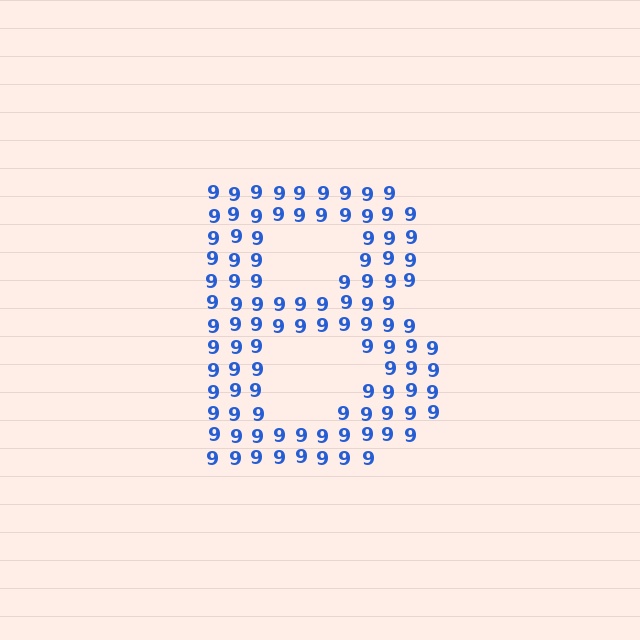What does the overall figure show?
The overall figure shows the letter B.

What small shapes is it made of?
It is made of small digit 9's.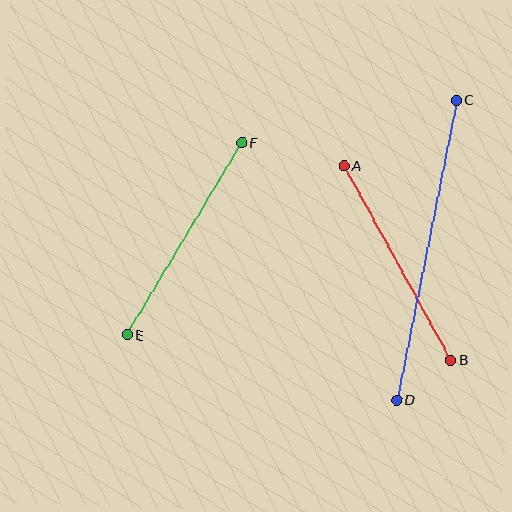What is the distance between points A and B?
The distance is approximately 222 pixels.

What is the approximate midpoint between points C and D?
The midpoint is at approximately (427, 250) pixels.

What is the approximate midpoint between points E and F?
The midpoint is at approximately (184, 239) pixels.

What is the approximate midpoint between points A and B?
The midpoint is at approximately (397, 263) pixels.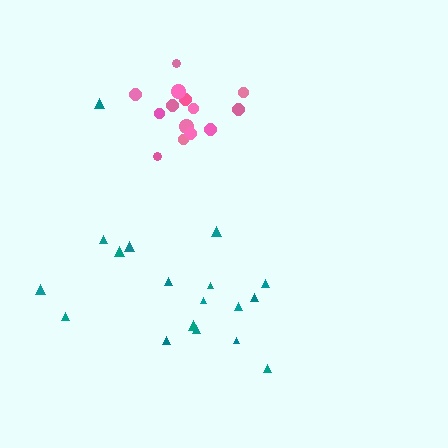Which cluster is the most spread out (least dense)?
Teal.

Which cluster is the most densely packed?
Pink.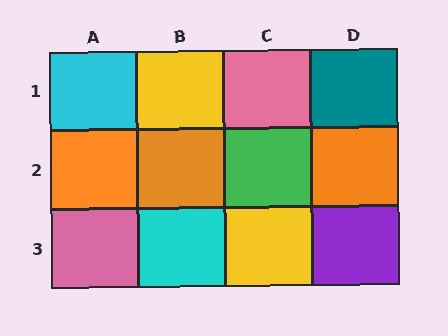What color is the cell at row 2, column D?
Orange.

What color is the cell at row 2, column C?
Green.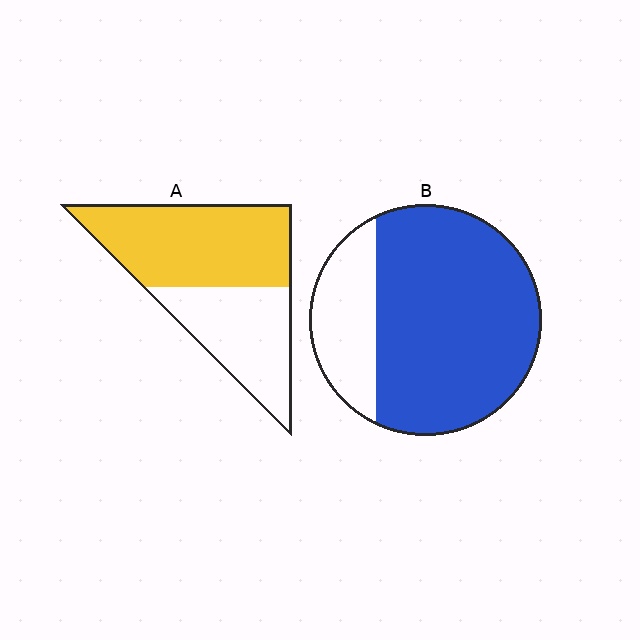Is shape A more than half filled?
Yes.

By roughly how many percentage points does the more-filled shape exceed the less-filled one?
By roughly 20 percentage points (B over A).